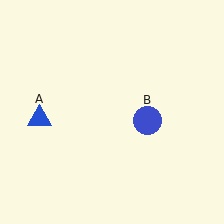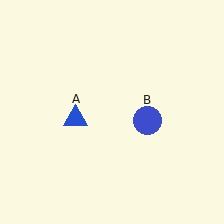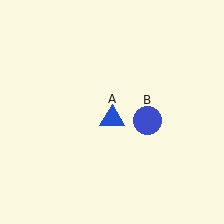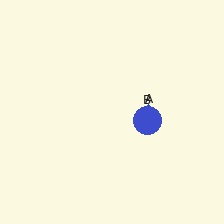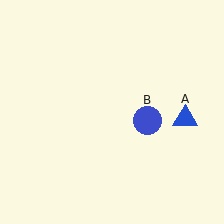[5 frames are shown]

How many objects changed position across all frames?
1 object changed position: blue triangle (object A).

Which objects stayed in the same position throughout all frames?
Blue circle (object B) remained stationary.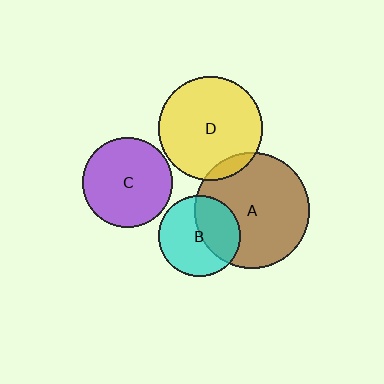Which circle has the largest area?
Circle A (brown).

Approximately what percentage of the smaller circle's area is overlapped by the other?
Approximately 40%.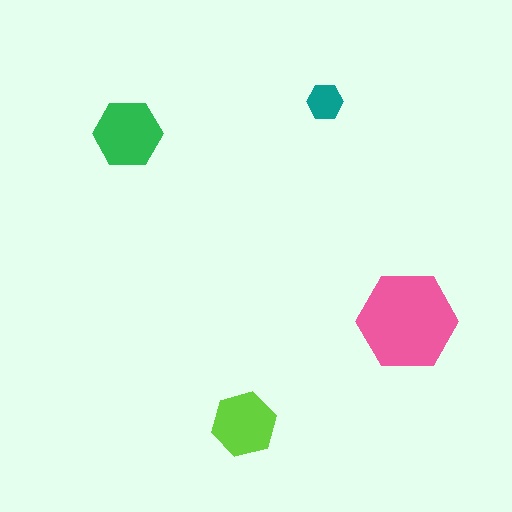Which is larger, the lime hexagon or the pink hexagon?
The pink one.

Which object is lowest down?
The lime hexagon is bottommost.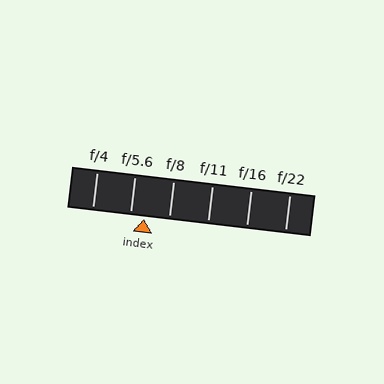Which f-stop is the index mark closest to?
The index mark is closest to f/5.6.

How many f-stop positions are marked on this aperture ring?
There are 6 f-stop positions marked.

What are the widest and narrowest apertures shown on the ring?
The widest aperture shown is f/4 and the narrowest is f/22.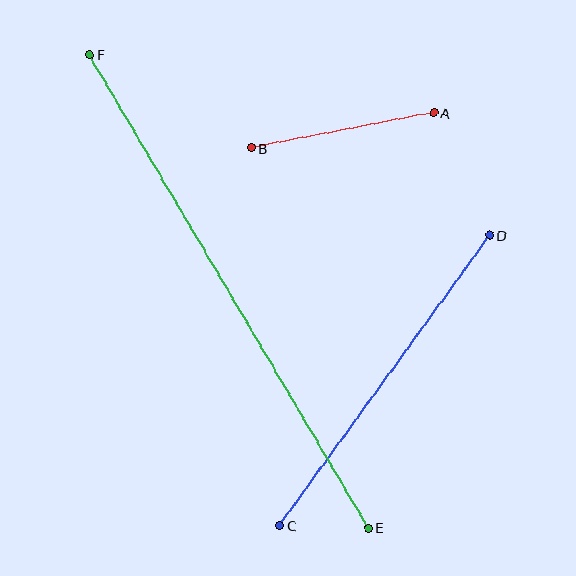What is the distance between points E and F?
The distance is approximately 549 pixels.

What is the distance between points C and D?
The distance is approximately 358 pixels.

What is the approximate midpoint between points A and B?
The midpoint is at approximately (343, 130) pixels.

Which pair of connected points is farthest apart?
Points E and F are farthest apart.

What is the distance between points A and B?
The distance is approximately 186 pixels.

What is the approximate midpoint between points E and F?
The midpoint is at approximately (229, 291) pixels.